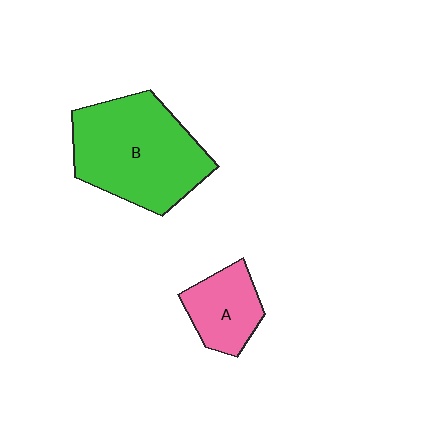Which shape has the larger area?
Shape B (green).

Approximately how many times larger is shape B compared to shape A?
Approximately 2.3 times.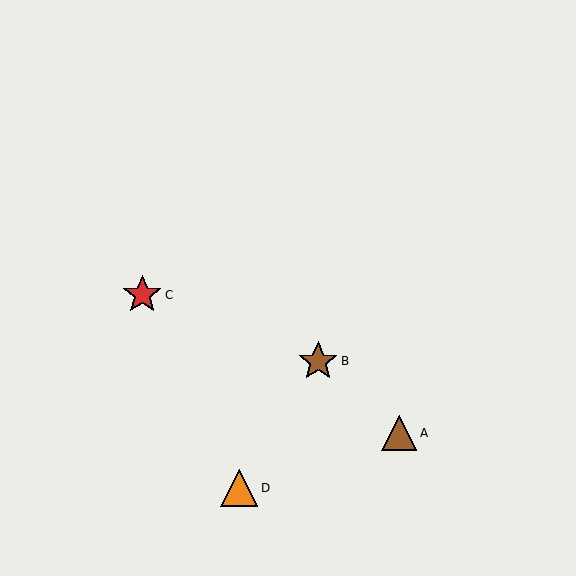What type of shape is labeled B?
Shape B is a brown star.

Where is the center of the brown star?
The center of the brown star is at (318, 361).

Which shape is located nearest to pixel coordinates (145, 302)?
The red star (labeled C) at (142, 295) is nearest to that location.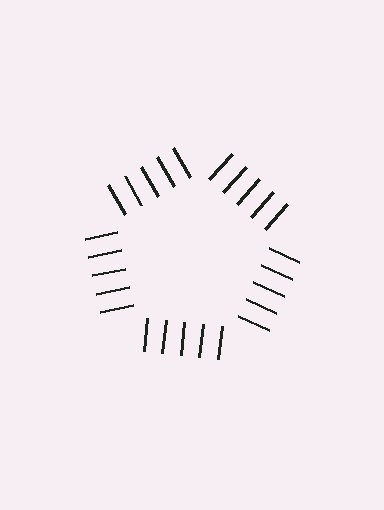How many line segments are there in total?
25 — 5 along each of the 5 edges.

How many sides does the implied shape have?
5 sides — the line-ends trace a pentagon.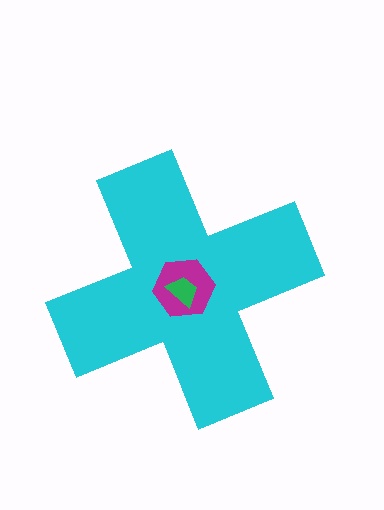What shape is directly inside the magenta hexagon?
The green trapezoid.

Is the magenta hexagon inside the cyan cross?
Yes.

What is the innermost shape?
The green trapezoid.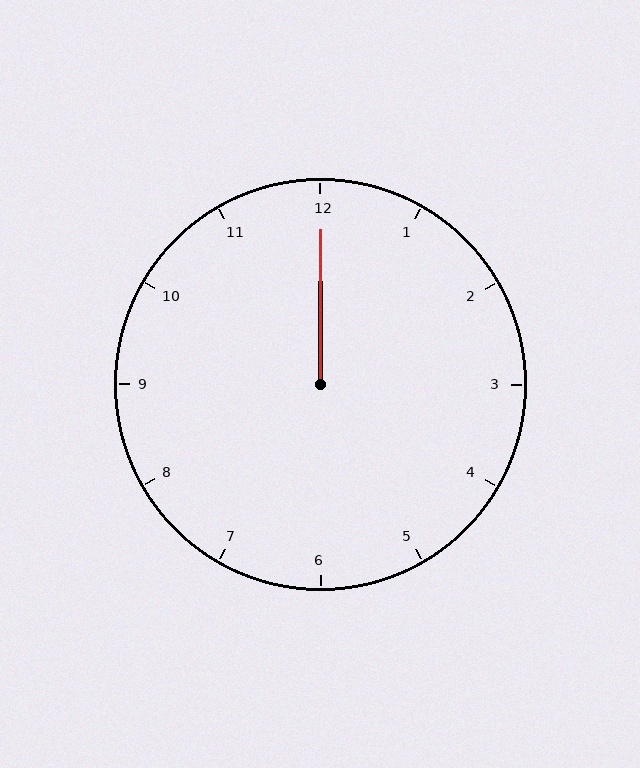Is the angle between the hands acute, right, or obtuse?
It is acute.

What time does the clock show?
12:00.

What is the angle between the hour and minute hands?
Approximately 0 degrees.